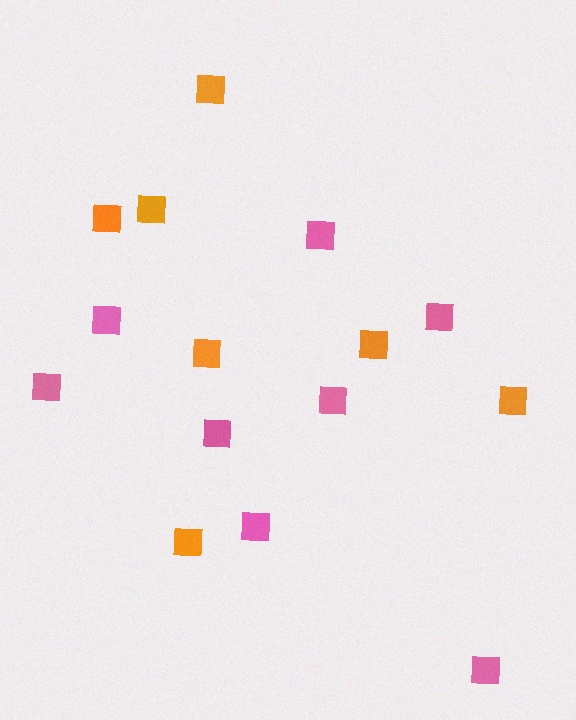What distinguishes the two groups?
There are 2 groups: one group of orange squares (7) and one group of pink squares (8).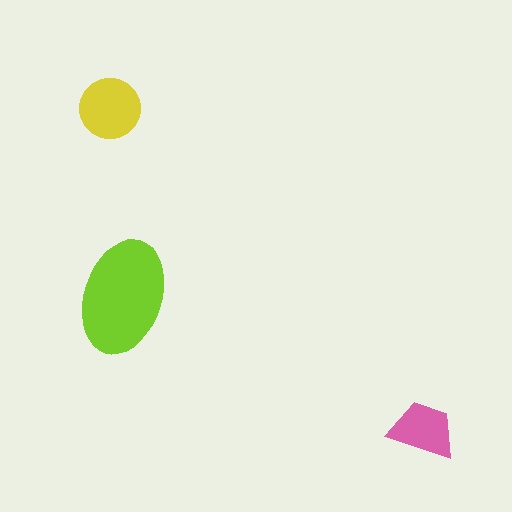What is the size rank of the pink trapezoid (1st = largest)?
3rd.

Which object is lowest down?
The pink trapezoid is bottommost.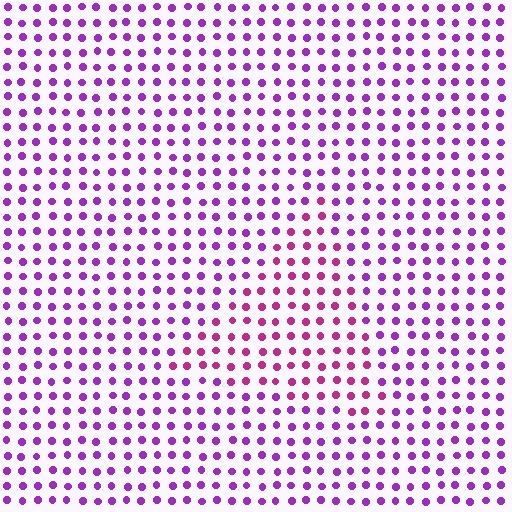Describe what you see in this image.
The image is filled with small purple elements in a uniform arrangement. A triangle-shaped region is visible where the elements are tinted to a slightly different hue, forming a subtle color boundary.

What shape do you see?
I see a triangle.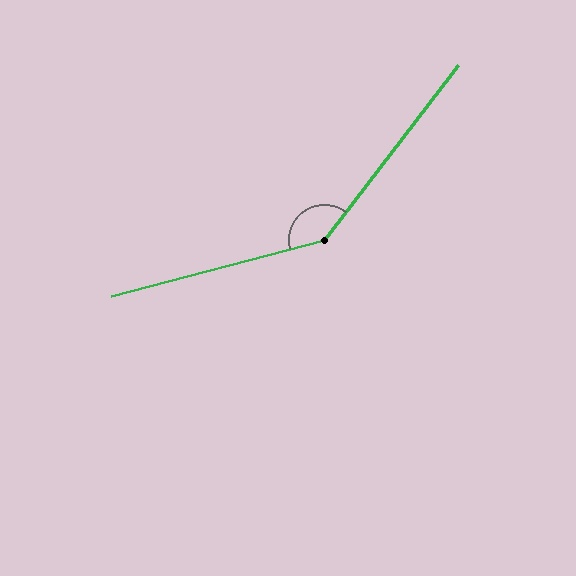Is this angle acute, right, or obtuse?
It is obtuse.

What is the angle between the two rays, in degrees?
Approximately 142 degrees.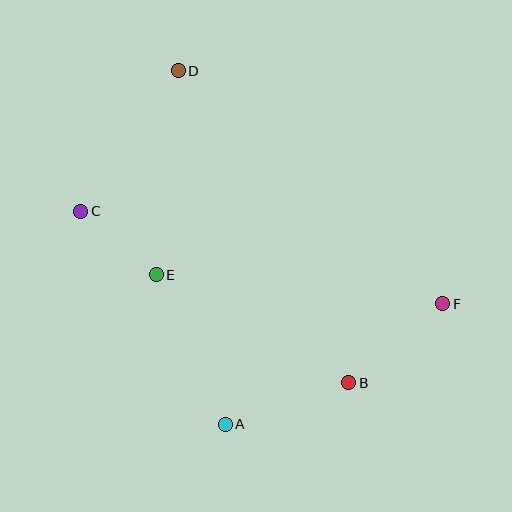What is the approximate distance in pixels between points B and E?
The distance between B and E is approximately 221 pixels.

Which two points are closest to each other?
Points C and E are closest to each other.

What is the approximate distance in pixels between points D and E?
The distance between D and E is approximately 205 pixels.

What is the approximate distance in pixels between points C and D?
The distance between C and D is approximately 171 pixels.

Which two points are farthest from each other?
Points C and F are farthest from each other.